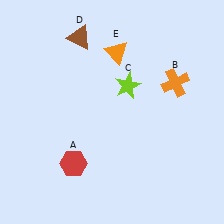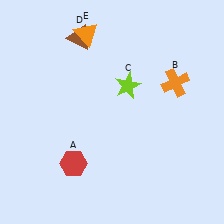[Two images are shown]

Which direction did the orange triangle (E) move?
The orange triangle (E) moved left.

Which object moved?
The orange triangle (E) moved left.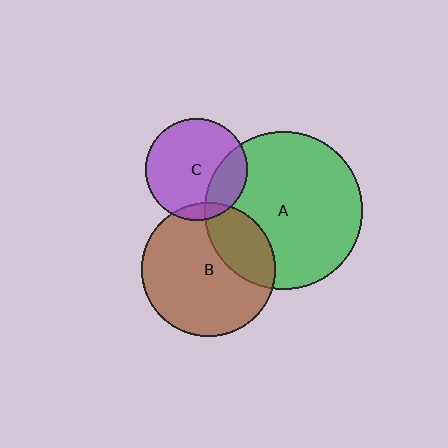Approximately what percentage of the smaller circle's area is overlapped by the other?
Approximately 10%.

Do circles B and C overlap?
Yes.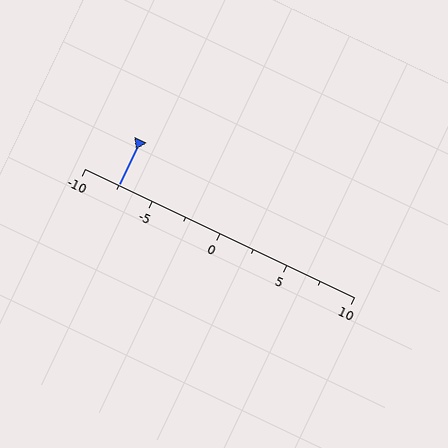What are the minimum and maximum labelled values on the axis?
The axis runs from -10 to 10.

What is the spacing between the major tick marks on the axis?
The major ticks are spaced 5 apart.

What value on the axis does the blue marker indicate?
The marker indicates approximately -7.5.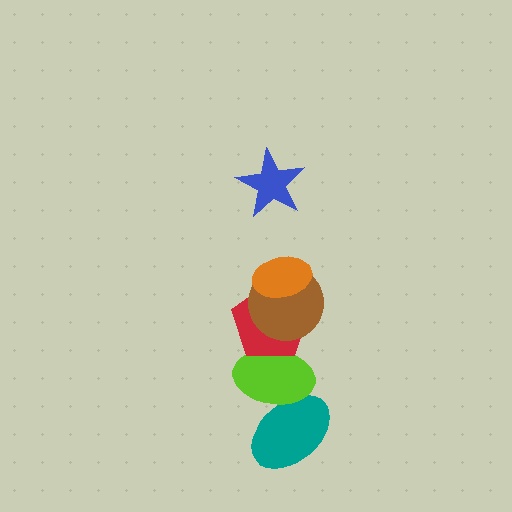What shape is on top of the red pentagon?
The brown circle is on top of the red pentagon.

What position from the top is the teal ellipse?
The teal ellipse is 6th from the top.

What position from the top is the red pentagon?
The red pentagon is 4th from the top.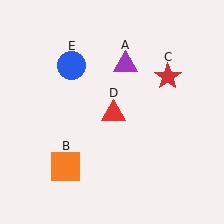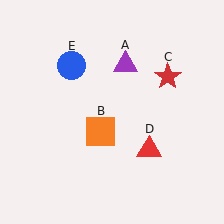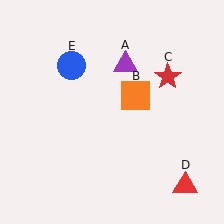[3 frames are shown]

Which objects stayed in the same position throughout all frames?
Purple triangle (object A) and red star (object C) and blue circle (object E) remained stationary.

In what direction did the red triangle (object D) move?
The red triangle (object D) moved down and to the right.